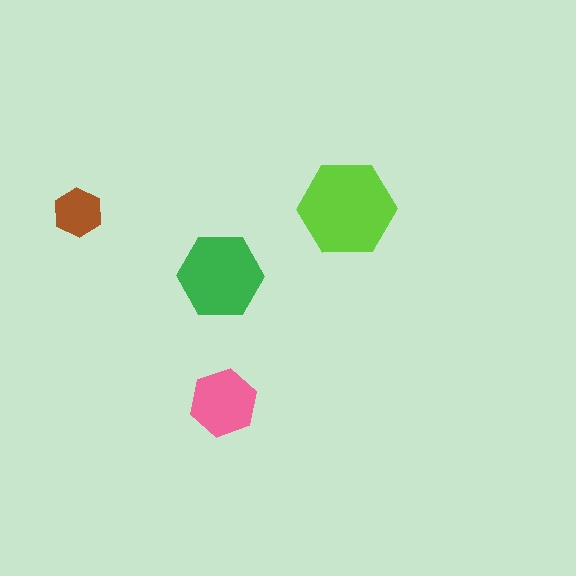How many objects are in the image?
There are 4 objects in the image.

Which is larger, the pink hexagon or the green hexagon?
The green one.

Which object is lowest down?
The pink hexagon is bottommost.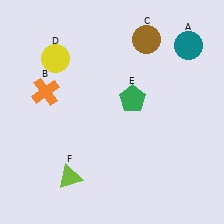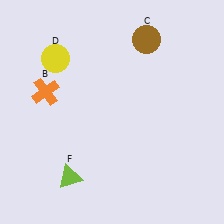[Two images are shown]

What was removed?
The teal circle (A), the green pentagon (E) were removed in Image 2.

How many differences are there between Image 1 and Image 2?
There are 2 differences between the two images.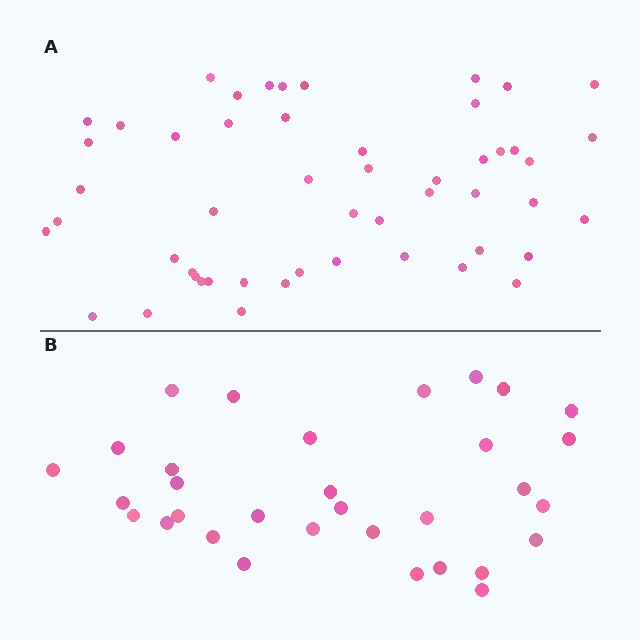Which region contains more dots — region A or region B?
Region A (the top region) has more dots.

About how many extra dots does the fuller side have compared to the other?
Region A has approximately 20 more dots than region B.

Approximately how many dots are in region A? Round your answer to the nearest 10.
About 50 dots. (The exact count is 51, which rounds to 50.)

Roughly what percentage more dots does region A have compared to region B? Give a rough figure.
About 60% more.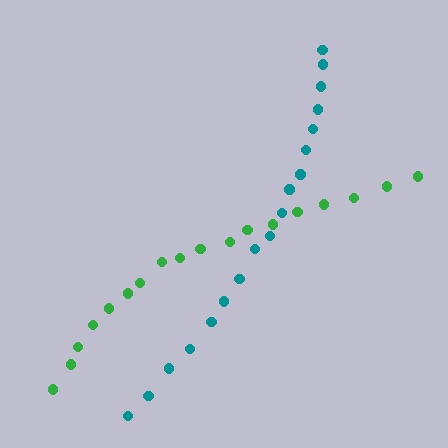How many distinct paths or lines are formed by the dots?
There are 2 distinct paths.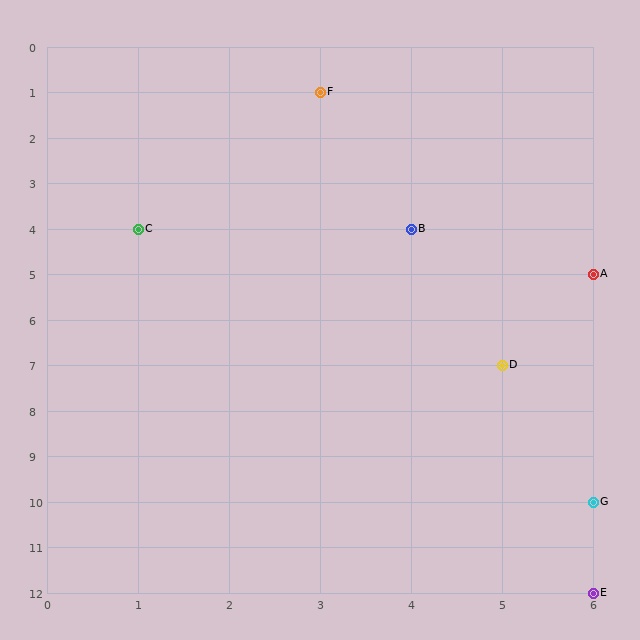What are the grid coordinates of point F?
Point F is at grid coordinates (3, 1).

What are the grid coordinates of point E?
Point E is at grid coordinates (6, 12).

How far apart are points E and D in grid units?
Points E and D are 1 column and 5 rows apart (about 5.1 grid units diagonally).